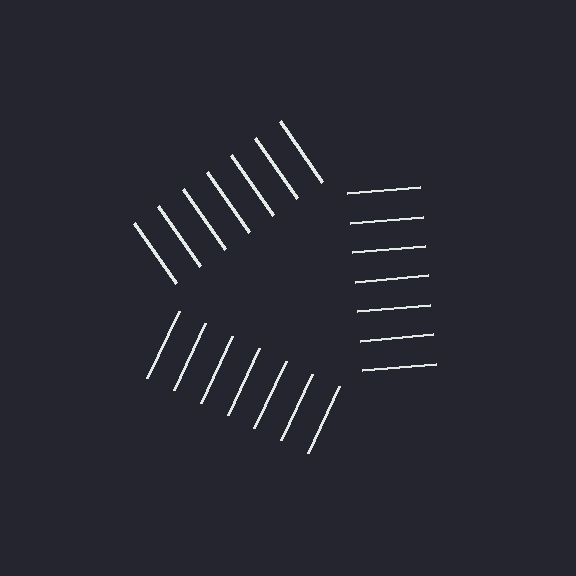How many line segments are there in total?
21 — 7 along each of the 3 edges.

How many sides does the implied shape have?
3 sides — the line-ends trace a triangle.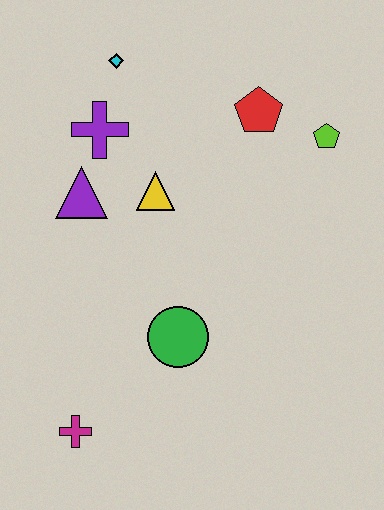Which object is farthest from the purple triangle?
The lime pentagon is farthest from the purple triangle.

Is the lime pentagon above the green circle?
Yes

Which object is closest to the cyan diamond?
The purple cross is closest to the cyan diamond.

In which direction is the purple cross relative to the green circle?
The purple cross is above the green circle.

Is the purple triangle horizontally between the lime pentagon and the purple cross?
No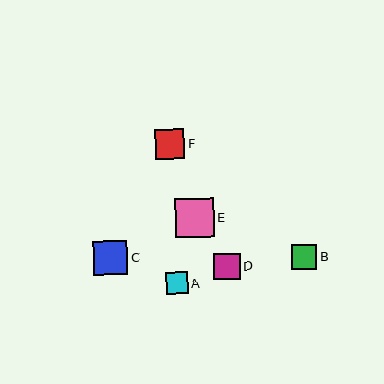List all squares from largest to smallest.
From largest to smallest: E, C, F, D, B, A.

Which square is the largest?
Square E is the largest with a size of approximately 38 pixels.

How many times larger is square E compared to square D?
Square E is approximately 1.4 times the size of square D.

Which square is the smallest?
Square A is the smallest with a size of approximately 22 pixels.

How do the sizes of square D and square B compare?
Square D and square B are approximately the same size.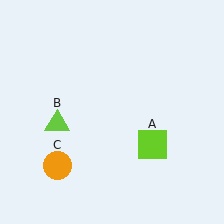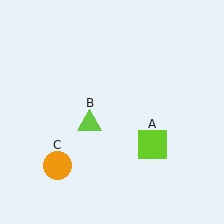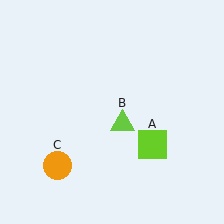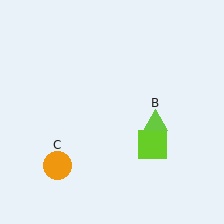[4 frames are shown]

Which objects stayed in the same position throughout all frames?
Lime square (object A) and orange circle (object C) remained stationary.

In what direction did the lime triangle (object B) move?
The lime triangle (object B) moved right.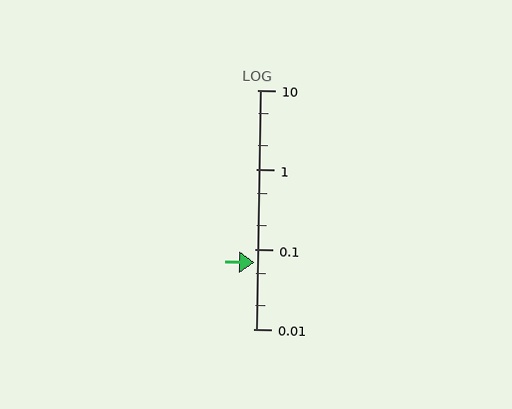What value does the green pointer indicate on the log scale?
The pointer indicates approximately 0.068.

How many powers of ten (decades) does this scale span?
The scale spans 3 decades, from 0.01 to 10.